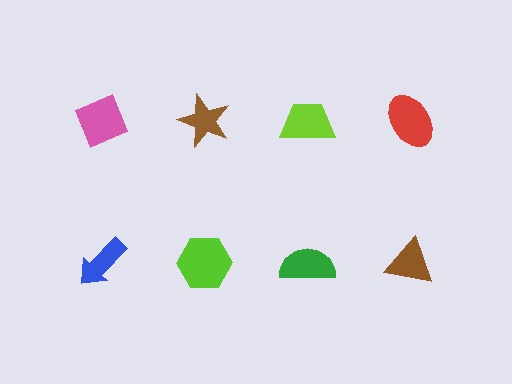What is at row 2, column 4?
A brown triangle.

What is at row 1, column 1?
A pink diamond.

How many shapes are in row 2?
4 shapes.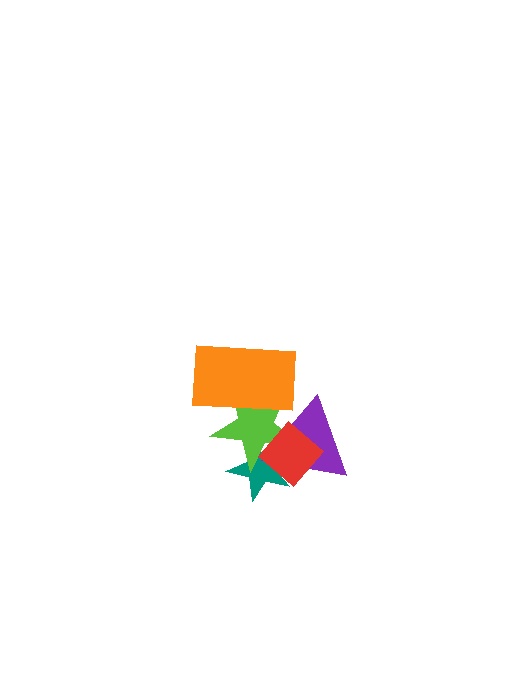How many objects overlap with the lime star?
4 objects overlap with the lime star.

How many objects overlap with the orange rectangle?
1 object overlaps with the orange rectangle.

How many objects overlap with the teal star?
3 objects overlap with the teal star.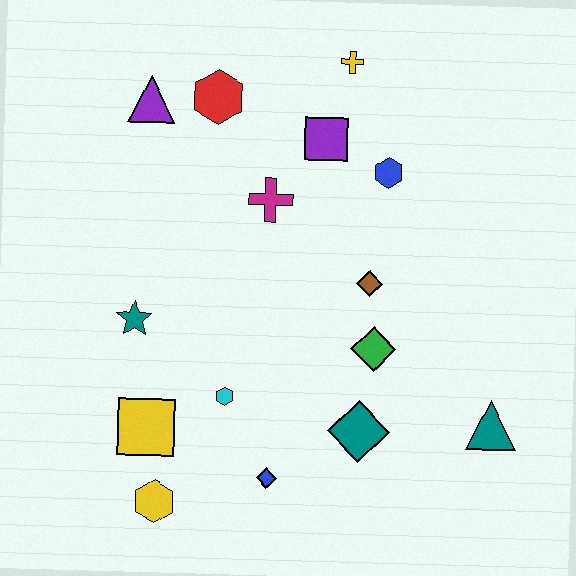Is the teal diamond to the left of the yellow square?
No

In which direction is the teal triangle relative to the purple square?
The teal triangle is below the purple square.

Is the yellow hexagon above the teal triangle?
No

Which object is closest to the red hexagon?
The purple triangle is closest to the red hexagon.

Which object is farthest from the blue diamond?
The yellow cross is farthest from the blue diamond.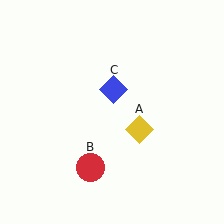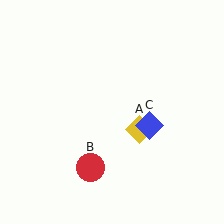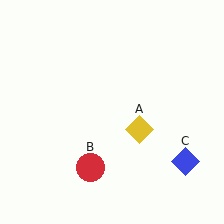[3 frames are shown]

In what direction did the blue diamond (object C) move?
The blue diamond (object C) moved down and to the right.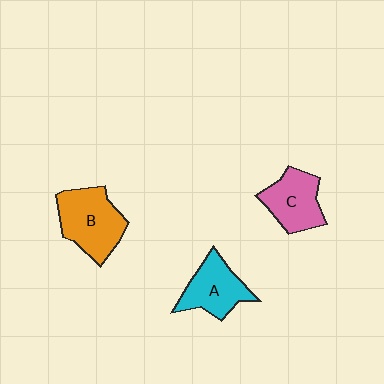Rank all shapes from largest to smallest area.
From largest to smallest: B (orange), A (cyan), C (pink).